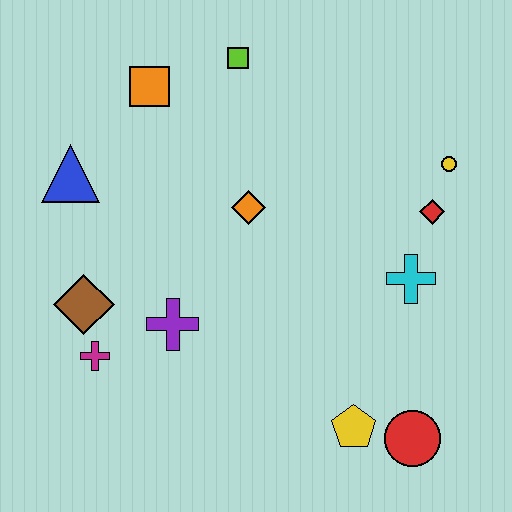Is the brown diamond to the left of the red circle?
Yes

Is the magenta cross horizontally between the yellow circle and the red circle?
No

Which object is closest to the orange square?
The lime square is closest to the orange square.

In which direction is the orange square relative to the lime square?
The orange square is to the left of the lime square.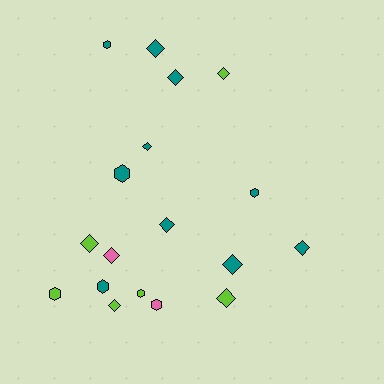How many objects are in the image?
There are 18 objects.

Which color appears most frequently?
Teal, with 10 objects.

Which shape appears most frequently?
Diamond, with 11 objects.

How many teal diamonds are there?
There are 6 teal diamonds.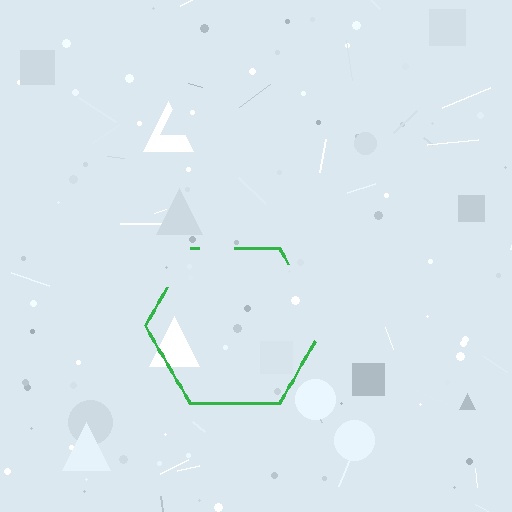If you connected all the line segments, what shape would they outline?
They would outline a hexagon.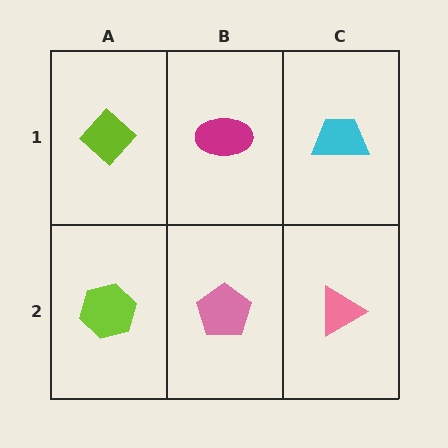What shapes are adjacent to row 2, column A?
A lime diamond (row 1, column A), a pink pentagon (row 2, column B).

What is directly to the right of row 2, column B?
A pink triangle.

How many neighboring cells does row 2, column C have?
2.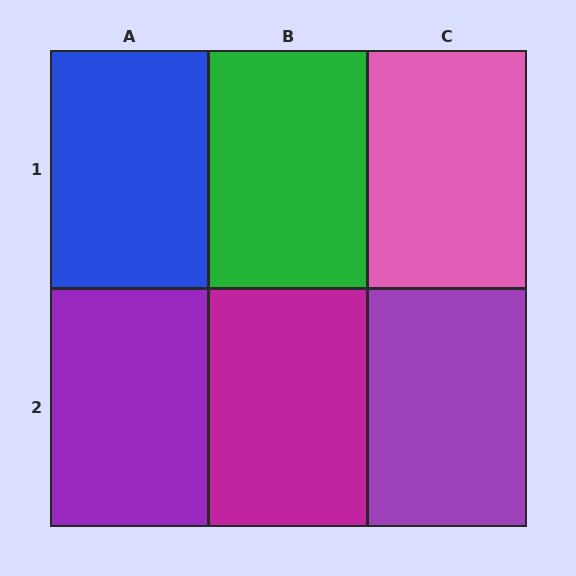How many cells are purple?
2 cells are purple.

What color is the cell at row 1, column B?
Green.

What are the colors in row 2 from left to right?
Purple, magenta, purple.